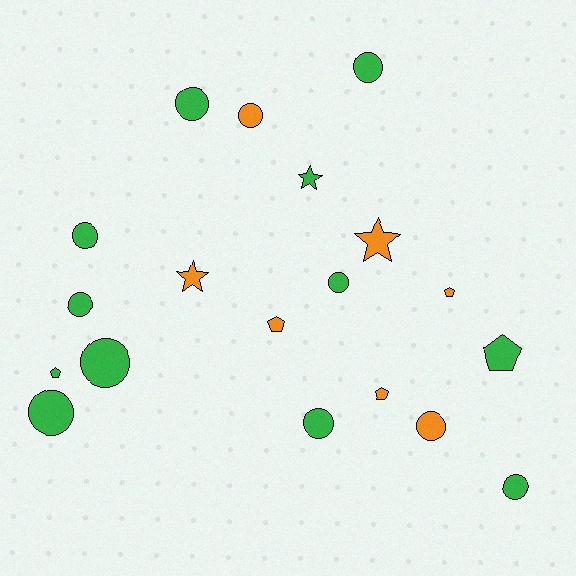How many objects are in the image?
There are 19 objects.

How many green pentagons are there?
There are 2 green pentagons.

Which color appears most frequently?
Green, with 12 objects.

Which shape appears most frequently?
Circle, with 11 objects.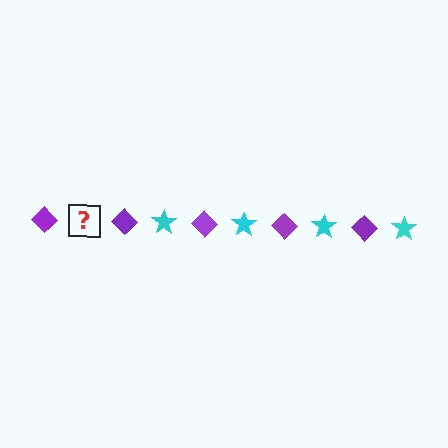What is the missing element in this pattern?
The missing element is a cyan star.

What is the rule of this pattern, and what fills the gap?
The rule is that the pattern alternates between purple diamond and cyan star. The gap should be filled with a cyan star.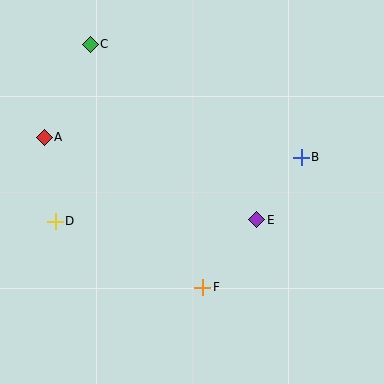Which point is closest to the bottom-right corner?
Point F is closest to the bottom-right corner.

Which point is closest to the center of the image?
Point E at (257, 220) is closest to the center.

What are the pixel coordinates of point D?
Point D is at (55, 221).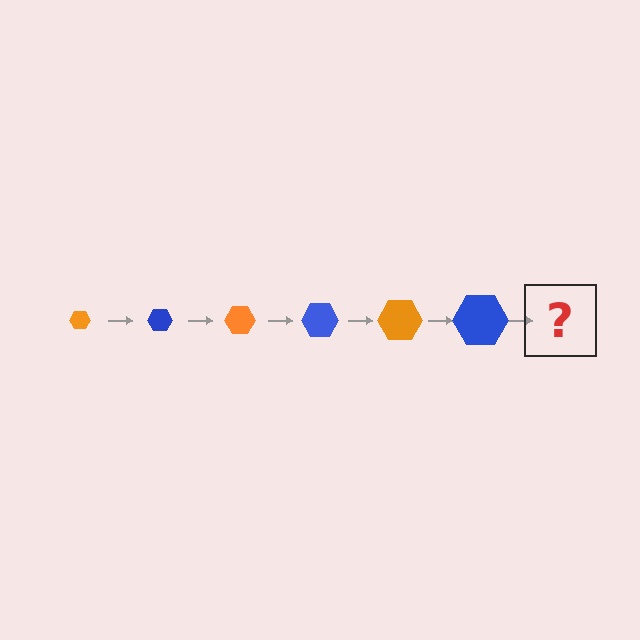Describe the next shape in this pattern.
It should be an orange hexagon, larger than the previous one.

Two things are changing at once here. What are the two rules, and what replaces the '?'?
The two rules are that the hexagon grows larger each step and the color cycles through orange and blue. The '?' should be an orange hexagon, larger than the previous one.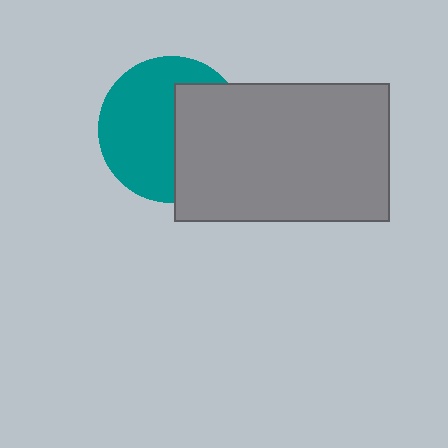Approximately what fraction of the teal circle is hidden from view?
Roughly 42% of the teal circle is hidden behind the gray rectangle.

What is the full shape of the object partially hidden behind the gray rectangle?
The partially hidden object is a teal circle.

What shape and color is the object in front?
The object in front is a gray rectangle.